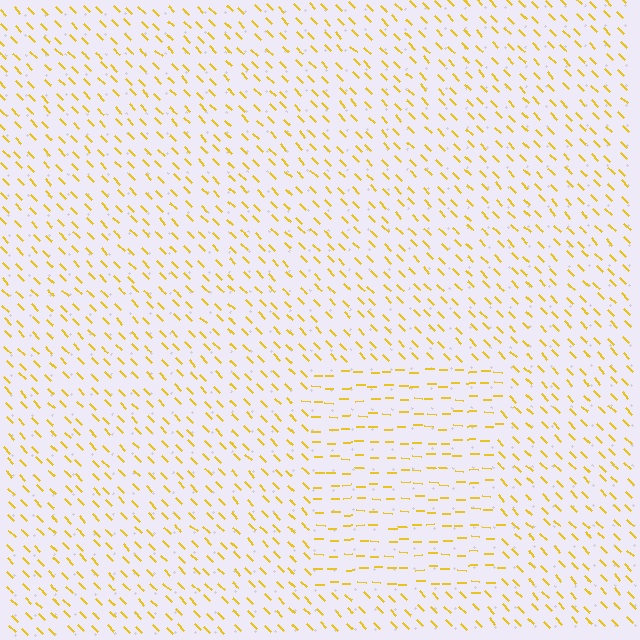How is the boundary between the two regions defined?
The boundary is defined purely by a change in line orientation (approximately 45 degrees difference). All lines are the same color and thickness.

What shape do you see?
I see a rectangle.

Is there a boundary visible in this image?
Yes, there is a texture boundary formed by a change in line orientation.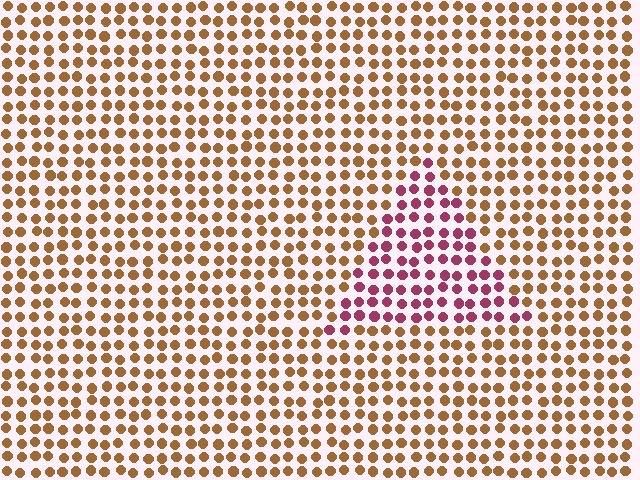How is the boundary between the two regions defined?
The boundary is defined purely by a slight shift in hue (about 56 degrees). Spacing, size, and orientation are identical on both sides.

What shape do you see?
I see a triangle.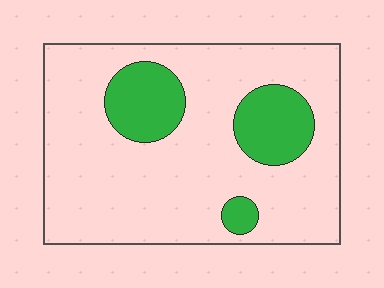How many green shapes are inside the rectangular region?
3.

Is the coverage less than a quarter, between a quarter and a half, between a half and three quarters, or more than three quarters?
Less than a quarter.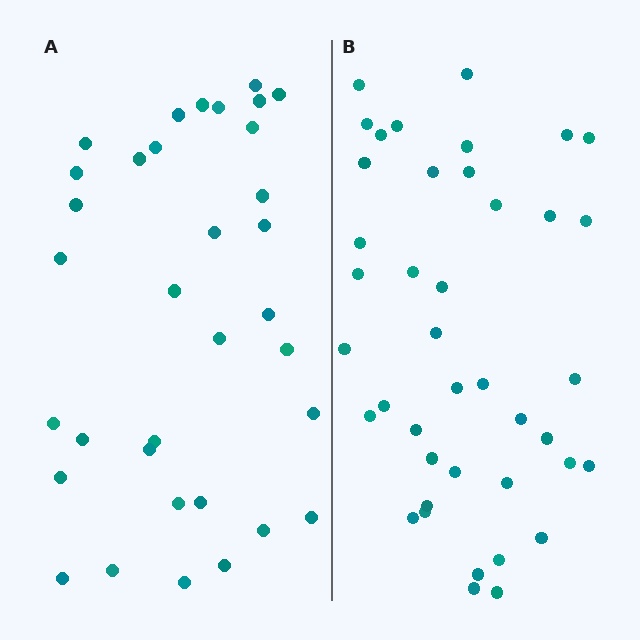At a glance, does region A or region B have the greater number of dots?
Region B (the right region) has more dots.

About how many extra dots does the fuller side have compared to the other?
Region B has roughly 8 or so more dots than region A.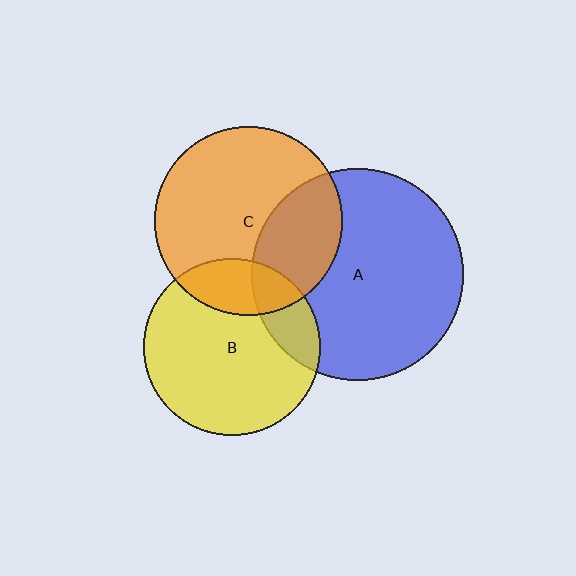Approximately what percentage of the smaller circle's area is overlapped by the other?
Approximately 20%.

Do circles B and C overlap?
Yes.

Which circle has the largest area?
Circle A (blue).